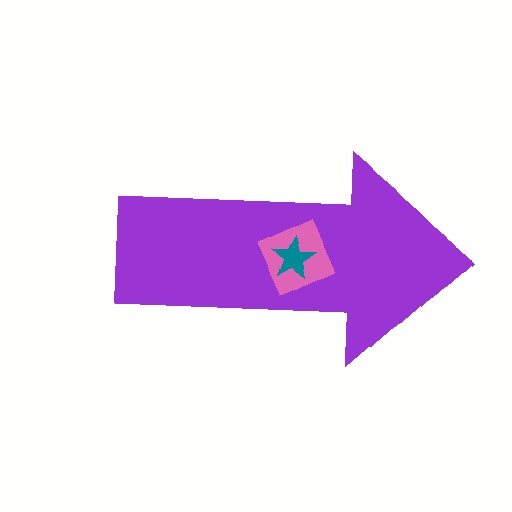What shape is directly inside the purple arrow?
The pink square.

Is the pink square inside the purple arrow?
Yes.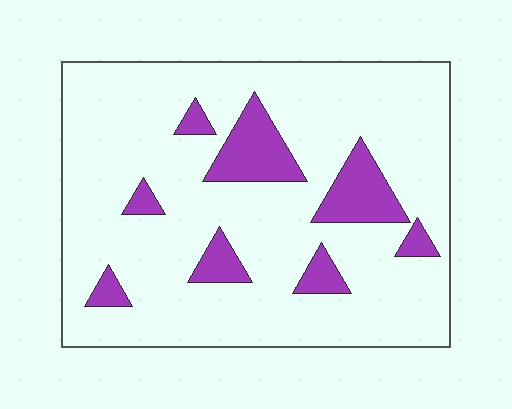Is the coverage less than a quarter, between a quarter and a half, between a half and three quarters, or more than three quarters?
Less than a quarter.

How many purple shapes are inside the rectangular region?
8.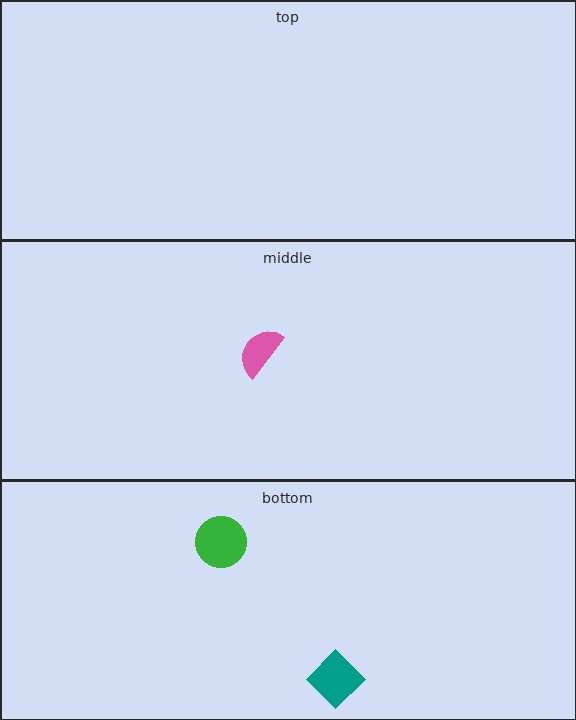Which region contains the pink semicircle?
The middle region.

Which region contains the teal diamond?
The bottom region.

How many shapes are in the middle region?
1.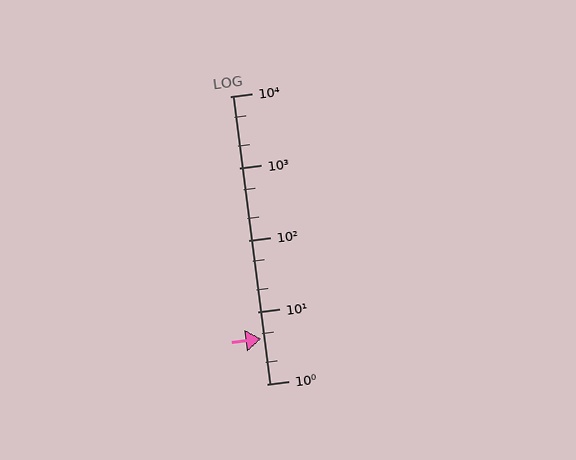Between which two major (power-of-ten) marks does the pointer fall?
The pointer is between 1 and 10.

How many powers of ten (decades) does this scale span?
The scale spans 4 decades, from 1 to 10000.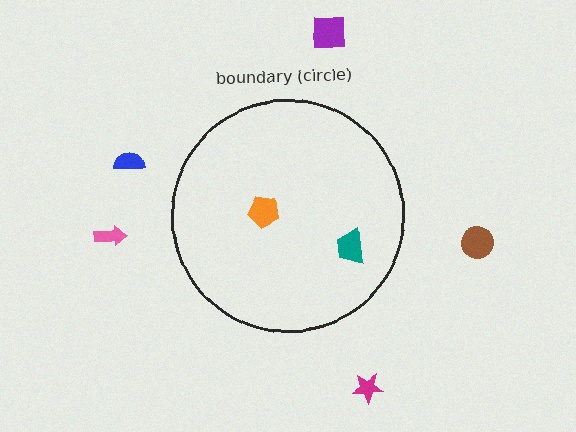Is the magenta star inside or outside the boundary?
Outside.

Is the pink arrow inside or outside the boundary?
Outside.